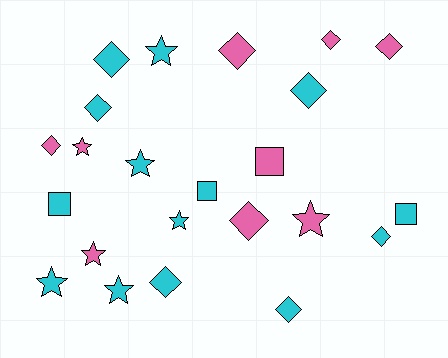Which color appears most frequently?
Cyan, with 14 objects.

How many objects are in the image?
There are 23 objects.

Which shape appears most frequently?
Diamond, with 11 objects.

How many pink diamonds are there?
There are 5 pink diamonds.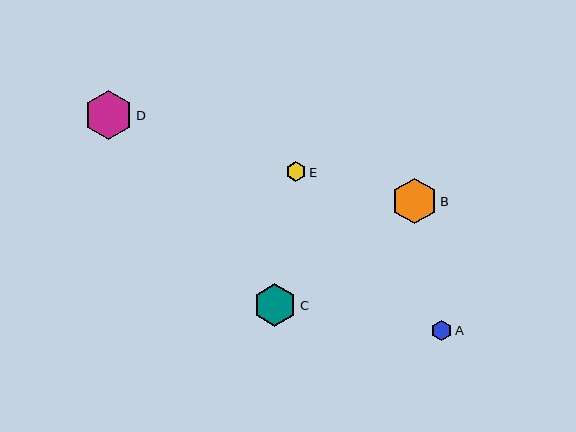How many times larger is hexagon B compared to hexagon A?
Hexagon B is approximately 2.2 times the size of hexagon A.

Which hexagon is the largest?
Hexagon D is the largest with a size of approximately 49 pixels.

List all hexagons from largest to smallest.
From largest to smallest: D, B, C, A, E.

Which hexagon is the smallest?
Hexagon E is the smallest with a size of approximately 20 pixels.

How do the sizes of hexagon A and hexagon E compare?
Hexagon A and hexagon E are approximately the same size.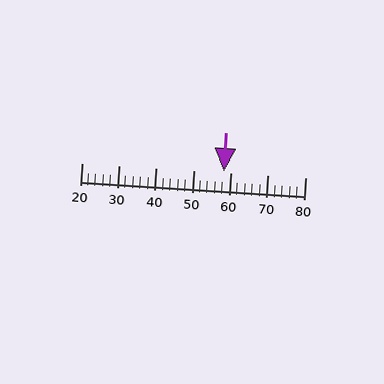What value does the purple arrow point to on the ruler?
The purple arrow points to approximately 58.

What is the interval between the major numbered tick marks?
The major tick marks are spaced 10 units apart.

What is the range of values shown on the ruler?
The ruler shows values from 20 to 80.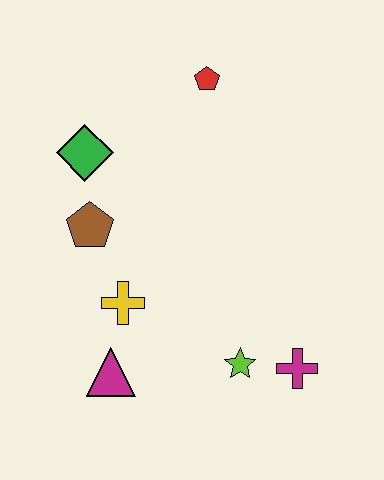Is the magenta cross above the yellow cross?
No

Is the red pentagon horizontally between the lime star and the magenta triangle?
Yes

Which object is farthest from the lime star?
The red pentagon is farthest from the lime star.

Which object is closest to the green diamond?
The brown pentagon is closest to the green diamond.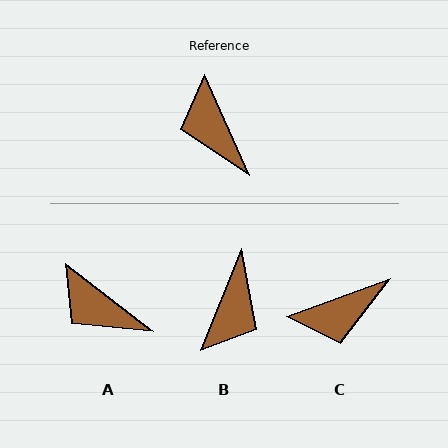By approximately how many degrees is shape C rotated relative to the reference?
Approximately 86 degrees counter-clockwise.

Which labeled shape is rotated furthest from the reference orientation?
B, about 134 degrees away.